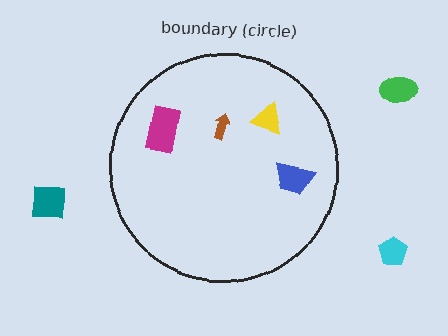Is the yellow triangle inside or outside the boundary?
Inside.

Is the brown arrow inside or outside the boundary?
Inside.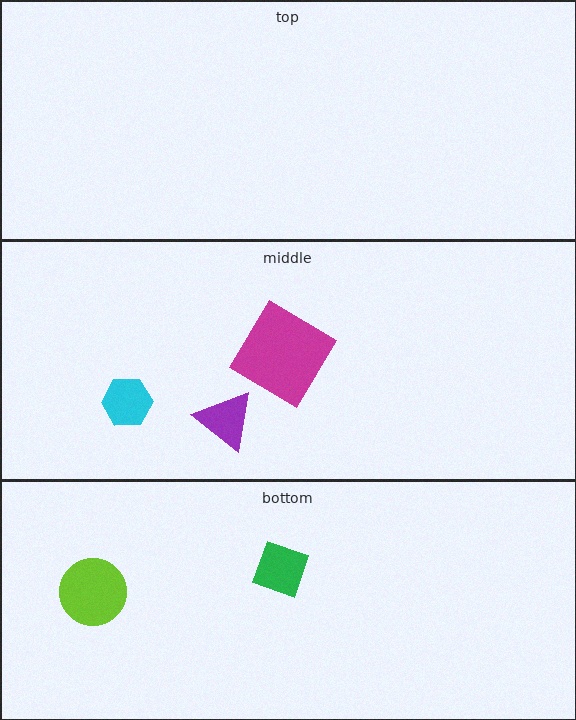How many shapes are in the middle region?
3.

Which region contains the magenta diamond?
The middle region.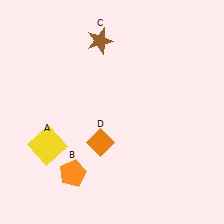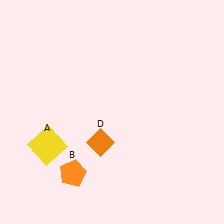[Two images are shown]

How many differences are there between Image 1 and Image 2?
There is 1 difference between the two images.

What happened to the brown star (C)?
The brown star (C) was removed in Image 2. It was in the top-left area of Image 1.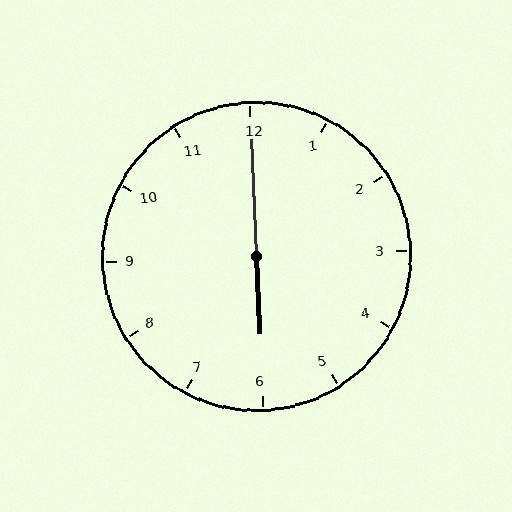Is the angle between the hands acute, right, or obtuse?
It is obtuse.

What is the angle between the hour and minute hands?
Approximately 180 degrees.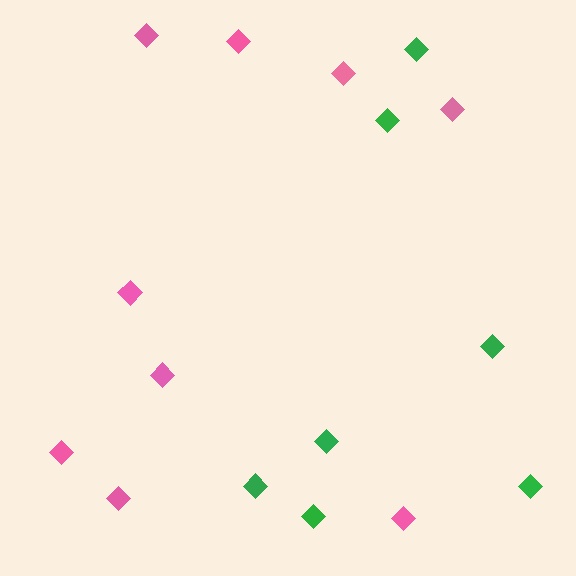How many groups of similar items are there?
There are 2 groups: one group of pink diamonds (9) and one group of green diamonds (7).